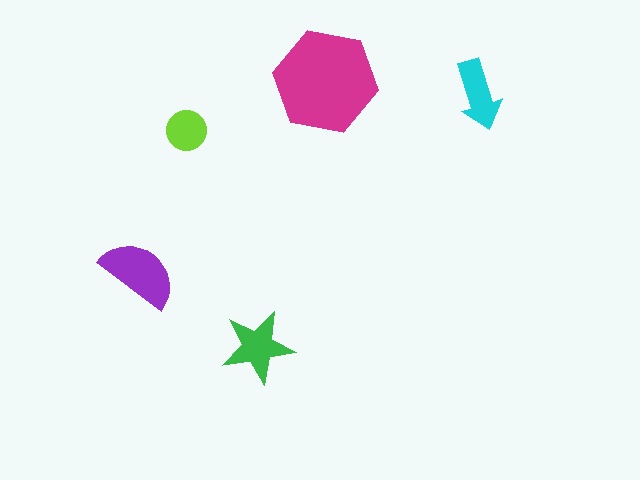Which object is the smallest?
The lime circle.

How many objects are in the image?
There are 5 objects in the image.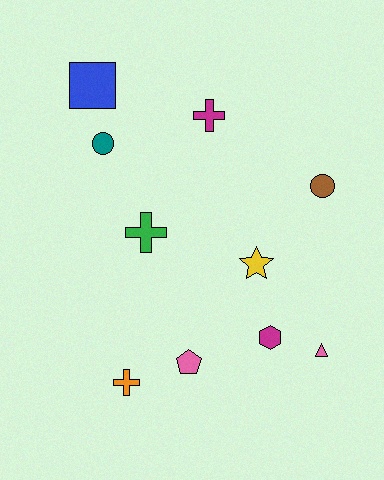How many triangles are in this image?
There is 1 triangle.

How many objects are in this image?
There are 10 objects.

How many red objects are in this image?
There are no red objects.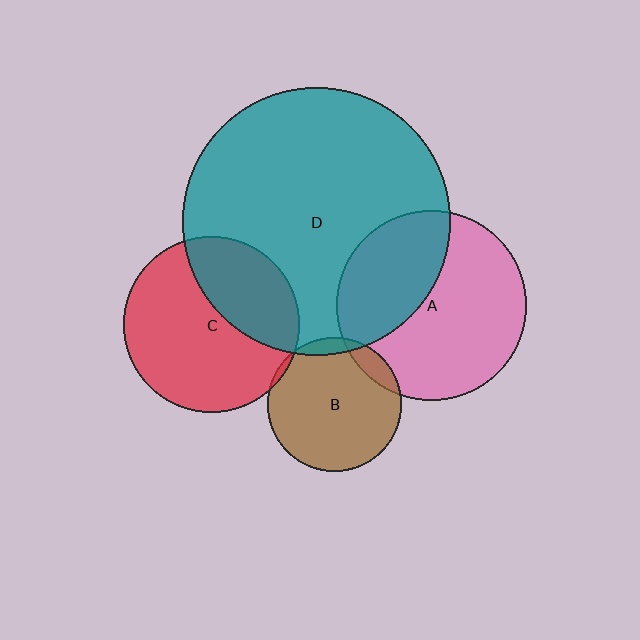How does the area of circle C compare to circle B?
Approximately 1.7 times.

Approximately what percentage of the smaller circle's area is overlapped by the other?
Approximately 5%.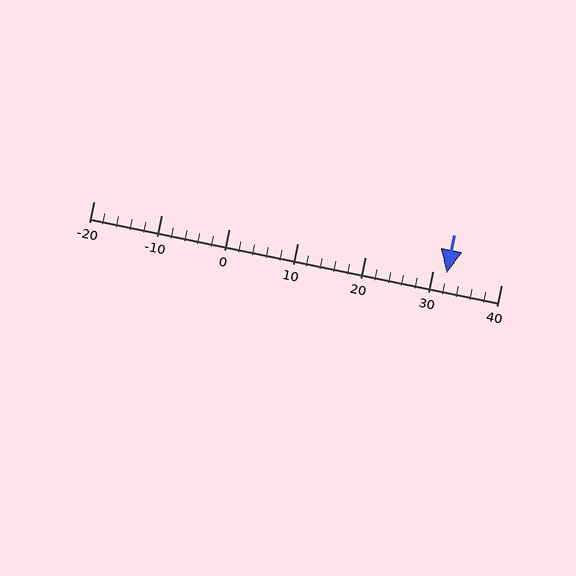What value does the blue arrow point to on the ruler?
The blue arrow points to approximately 32.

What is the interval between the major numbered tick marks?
The major tick marks are spaced 10 units apart.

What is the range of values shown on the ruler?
The ruler shows values from -20 to 40.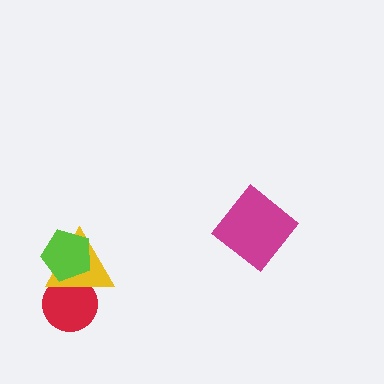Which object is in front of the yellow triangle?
The lime pentagon is in front of the yellow triangle.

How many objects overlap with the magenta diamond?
0 objects overlap with the magenta diamond.